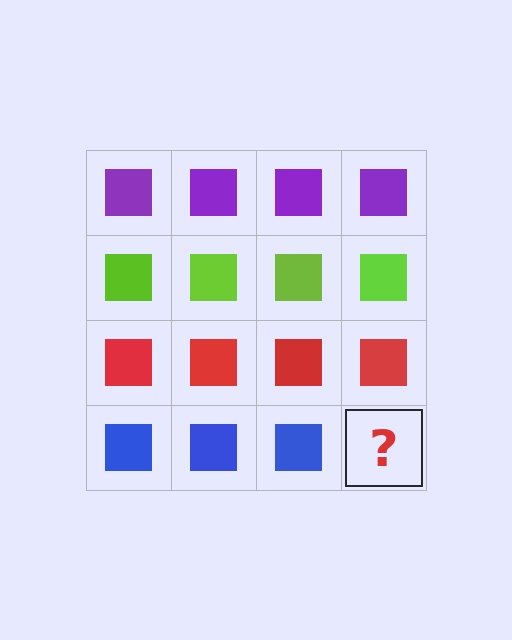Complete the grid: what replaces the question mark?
The question mark should be replaced with a blue square.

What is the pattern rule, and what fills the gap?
The rule is that each row has a consistent color. The gap should be filled with a blue square.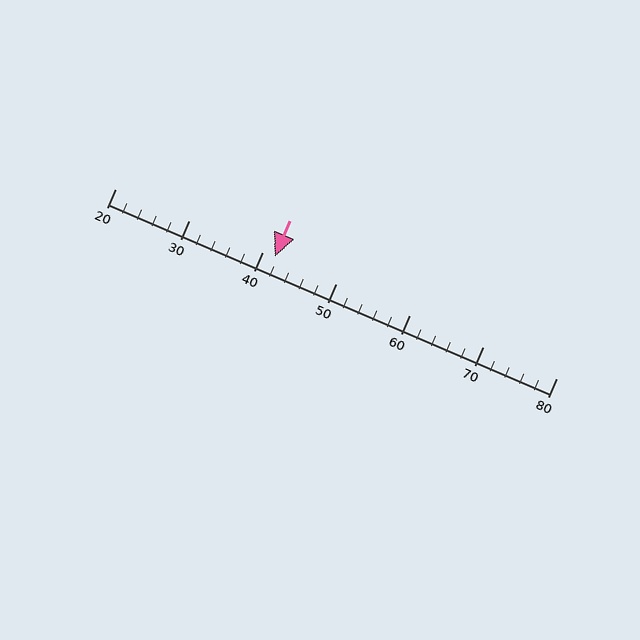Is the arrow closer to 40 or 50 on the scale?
The arrow is closer to 40.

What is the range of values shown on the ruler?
The ruler shows values from 20 to 80.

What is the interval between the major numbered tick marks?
The major tick marks are spaced 10 units apart.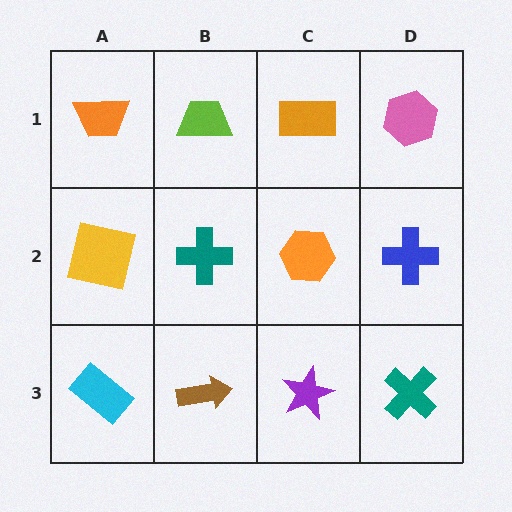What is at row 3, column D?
A teal cross.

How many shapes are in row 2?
4 shapes.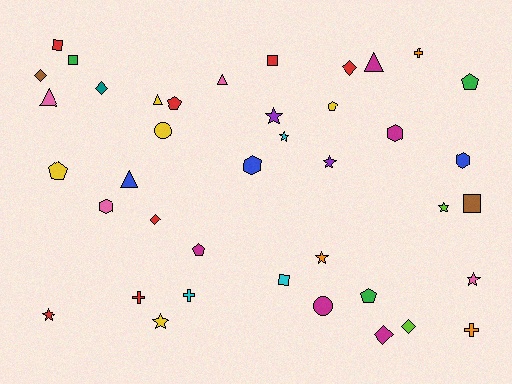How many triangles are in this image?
There are 5 triangles.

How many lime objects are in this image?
There are 2 lime objects.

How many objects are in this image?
There are 40 objects.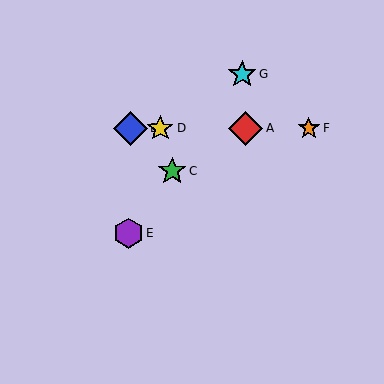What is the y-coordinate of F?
Object F is at y≈128.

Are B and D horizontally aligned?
Yes, both are at y≈128.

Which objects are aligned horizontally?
Objects A, B, D, F are aligned horizontally.